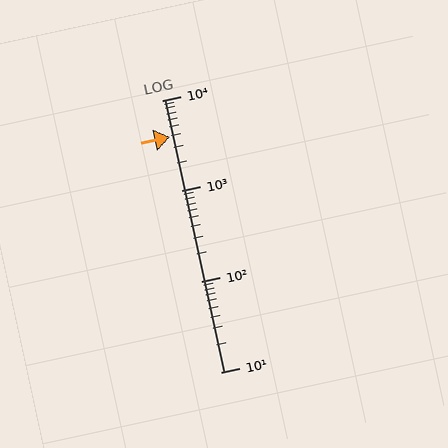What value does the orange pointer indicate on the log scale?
The pointer indicates approximately 3900.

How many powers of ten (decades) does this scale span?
The scale spans 3 decades, from 10 to 10000.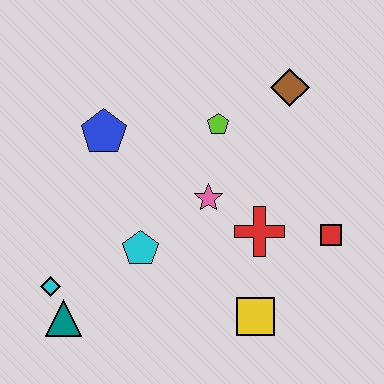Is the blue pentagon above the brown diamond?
No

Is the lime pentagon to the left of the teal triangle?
No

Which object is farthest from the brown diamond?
The teal triangle is farthest from the brown diamond.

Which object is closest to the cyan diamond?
The teal triangle is closest to the cyan diamond.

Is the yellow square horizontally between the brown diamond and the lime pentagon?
Yes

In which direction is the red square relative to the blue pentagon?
The red square is to the right of the blue pentagon.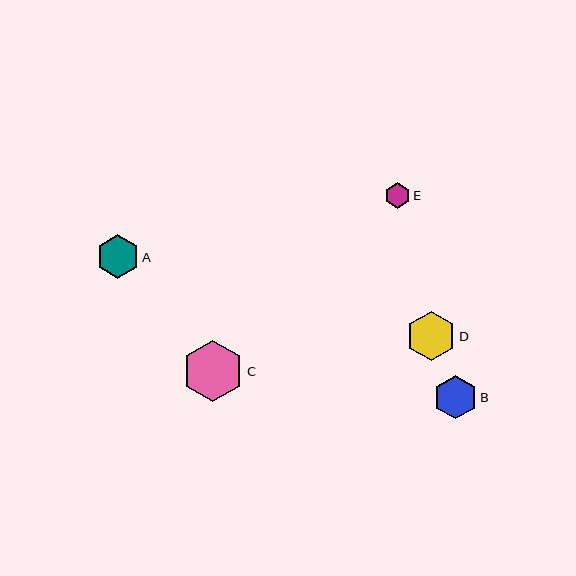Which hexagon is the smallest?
Hexagon E is the smallest with a size of approximately 25 pixels.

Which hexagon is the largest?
Hexagon C is the largest with a size of approximately 62 pixels.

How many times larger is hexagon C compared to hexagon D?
Hexagon C is approximately 1.2 times the size of hexagon D.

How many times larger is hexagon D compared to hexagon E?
Hexagon D is approximately 1.9 times the size of hexagon E.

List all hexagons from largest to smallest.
From largest to smallest: C, D, A, B, E.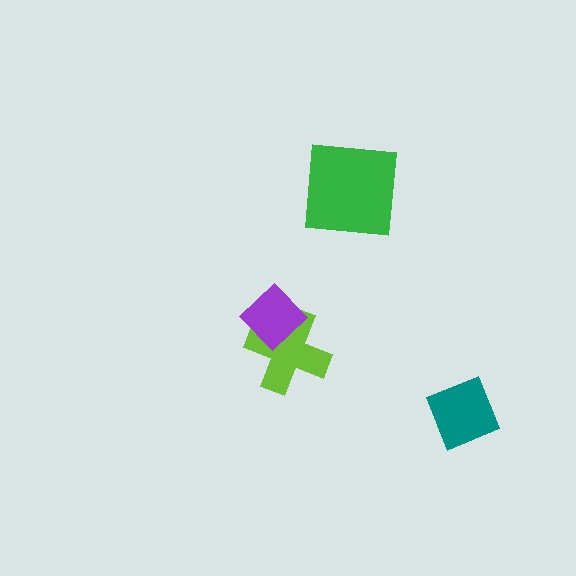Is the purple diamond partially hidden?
No, no other shape covers it.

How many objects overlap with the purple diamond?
1 object overlaps with the purple diamond.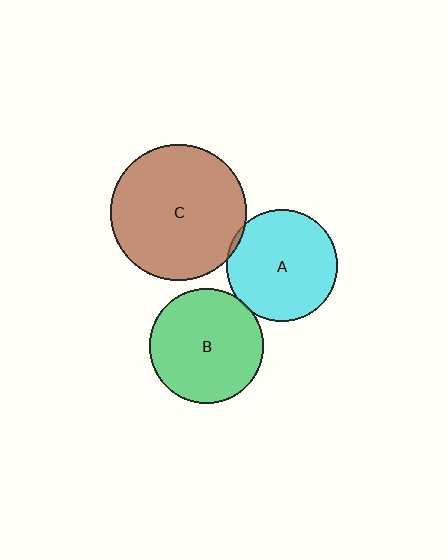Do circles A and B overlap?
Yes.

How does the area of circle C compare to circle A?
Approximately 1.5 times.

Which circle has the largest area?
Circle C (brown).